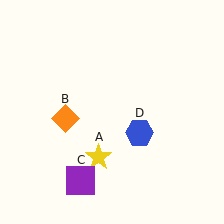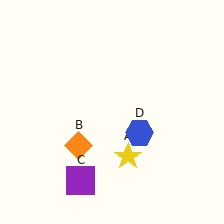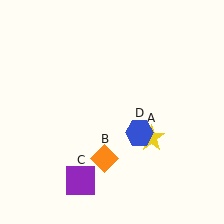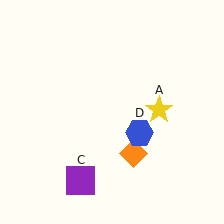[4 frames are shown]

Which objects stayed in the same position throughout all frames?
Purple square (object C) and blue hexagon (object D) remained stationary.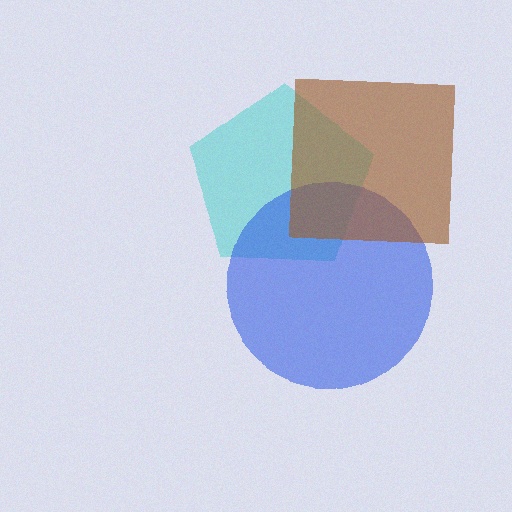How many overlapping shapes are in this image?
There are 3 overlapping shapes in the image.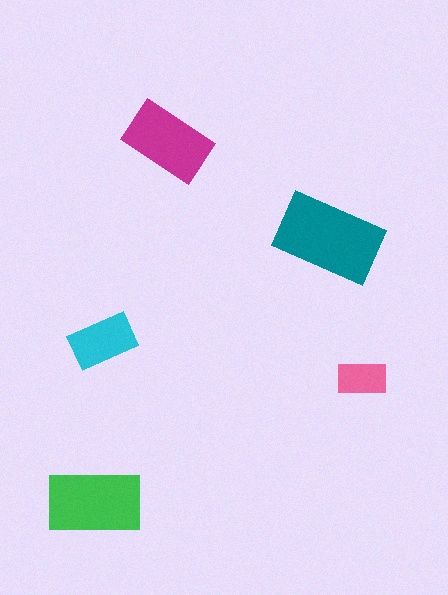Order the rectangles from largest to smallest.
the teal one, the green one, the magenta one, the cyan one, the pink one.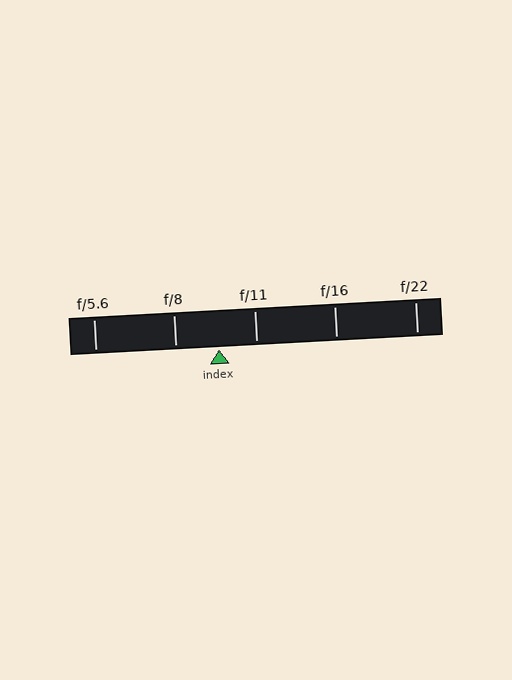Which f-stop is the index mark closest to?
The index mark is closest to f/11.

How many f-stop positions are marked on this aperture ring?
There are 5 f-stop positions marked.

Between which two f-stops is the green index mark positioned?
The index mark is between f/8 and f/11.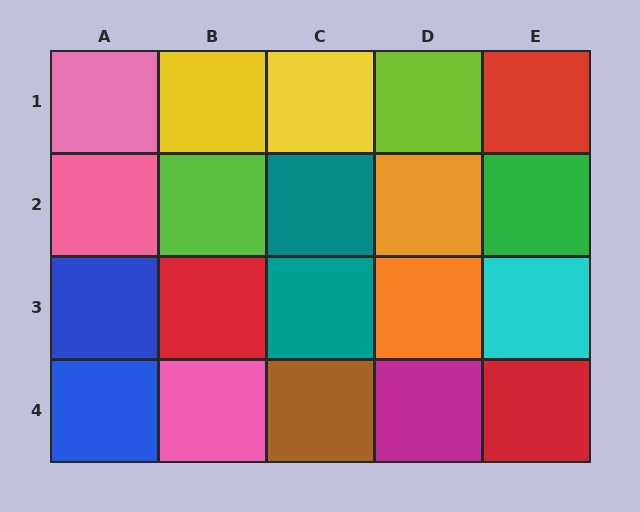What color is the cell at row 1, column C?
Yellow.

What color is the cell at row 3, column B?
Red.